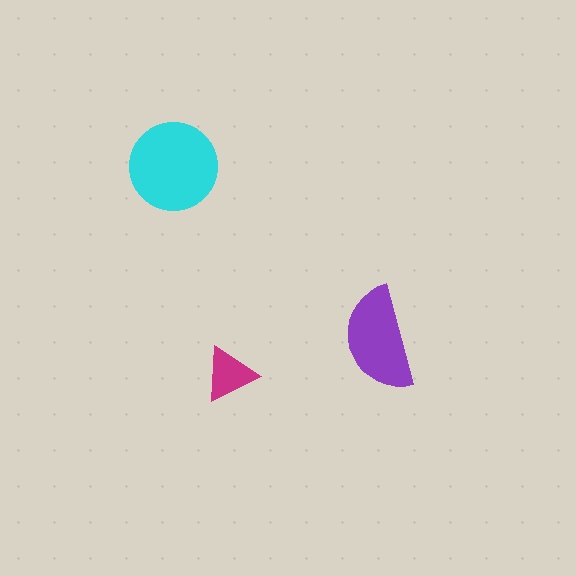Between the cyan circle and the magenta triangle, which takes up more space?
The cyan circle.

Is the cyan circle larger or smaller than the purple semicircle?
Larger.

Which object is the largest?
The cyan circle.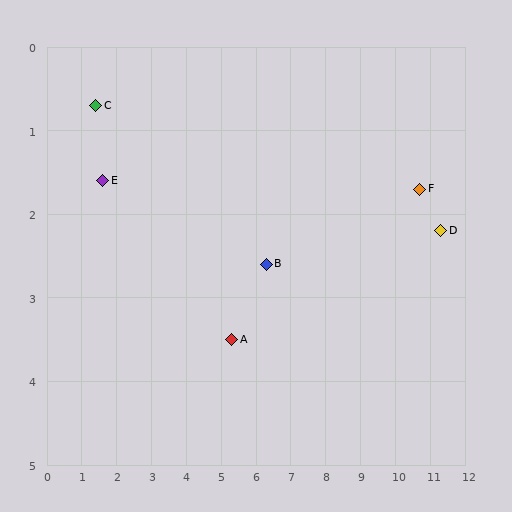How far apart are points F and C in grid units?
Points F and C are about 9.4 grid units apart.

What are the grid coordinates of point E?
Point E is at approximately (1.6, 1.6).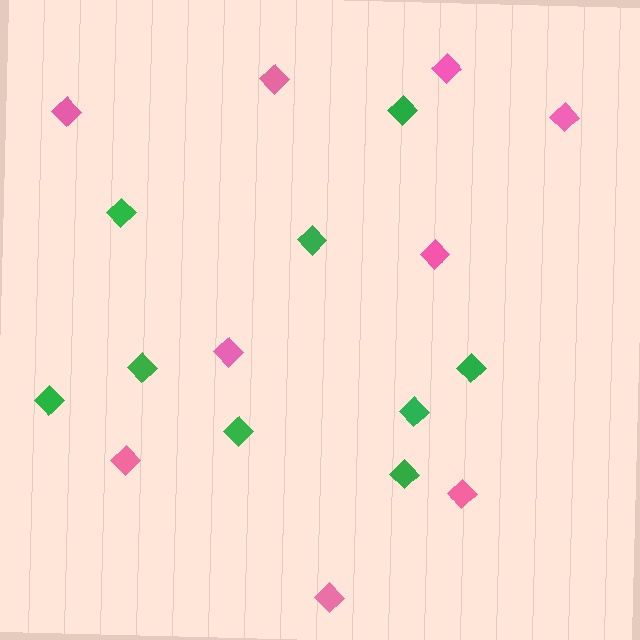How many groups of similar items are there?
There are 2 groups: one group of pink diamonds (9) and one group of green diamonds (9).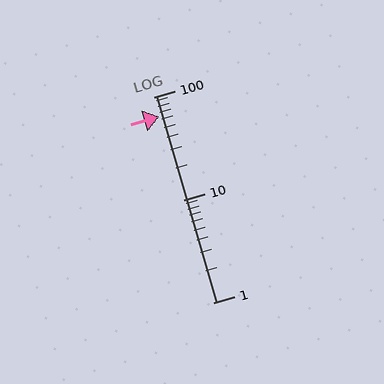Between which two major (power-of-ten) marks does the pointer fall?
The pointer is between 10 and 100.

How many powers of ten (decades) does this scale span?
The scale spans 2 decades, from 1 to 100.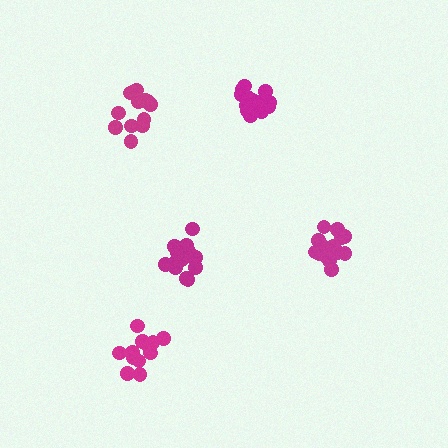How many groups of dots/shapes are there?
There are 5 groups.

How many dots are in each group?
Group 1: 14 dots, Group 2: 16 dots, Group 3: 13 dots, Group 4: 14 dots, Group 5: 12 dots (69 total).